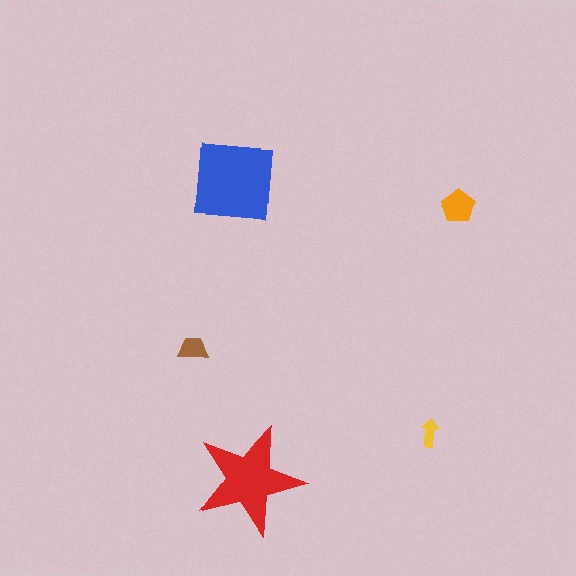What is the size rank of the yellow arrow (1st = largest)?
5th.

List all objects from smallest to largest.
The yellow arrow, the brown trapezoid, the orange pentagon, the red star, the blue square.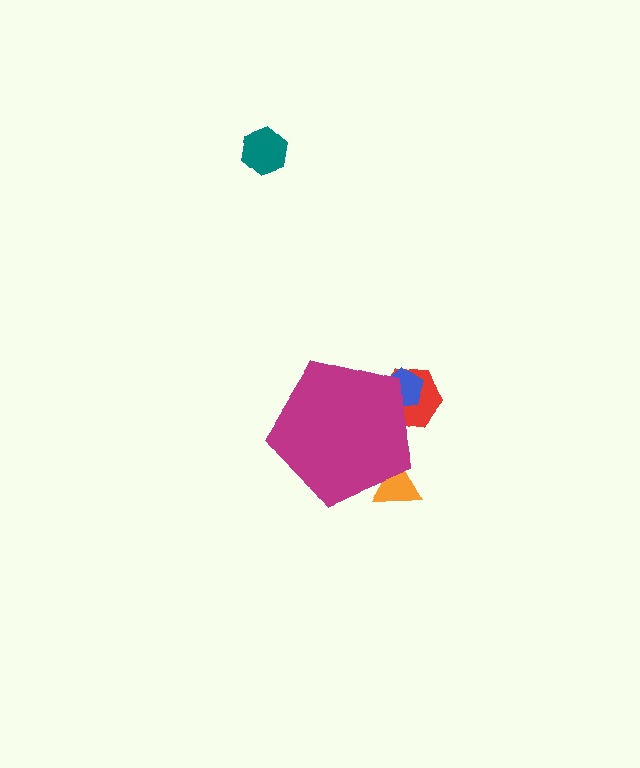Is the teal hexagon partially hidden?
No, the teal hexagon is fully visible.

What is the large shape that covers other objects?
A magenta pentagon.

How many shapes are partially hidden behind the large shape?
3 shapes are partially hidden.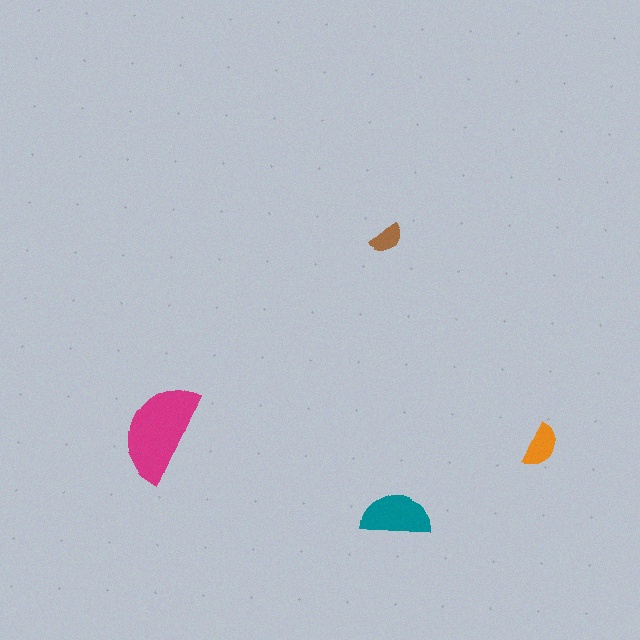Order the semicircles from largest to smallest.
the magenta one, the teal one, the orange one, the brown one.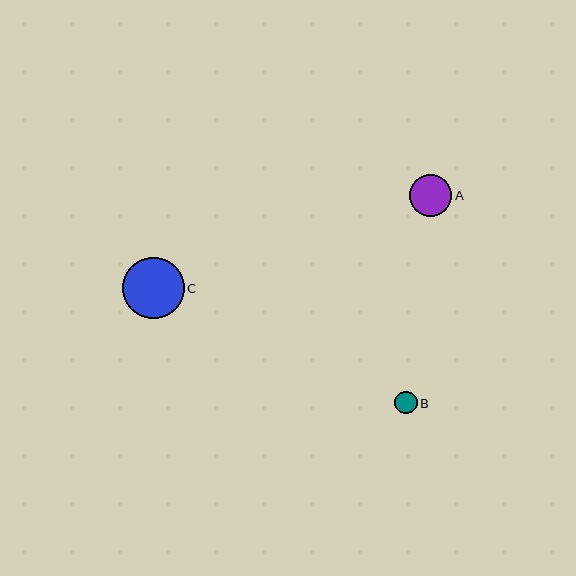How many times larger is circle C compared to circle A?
Circle C is approximately 1.5 times the size of circle A.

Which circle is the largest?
Circle C is the largest with a size of approximately 62 pixels.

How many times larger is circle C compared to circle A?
Circle C is approximately 1.5 times the size of circle A.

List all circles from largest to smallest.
From largest to smallest: C, A, B.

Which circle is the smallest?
Circle B is the smallest with a size of approximately 23 pixels.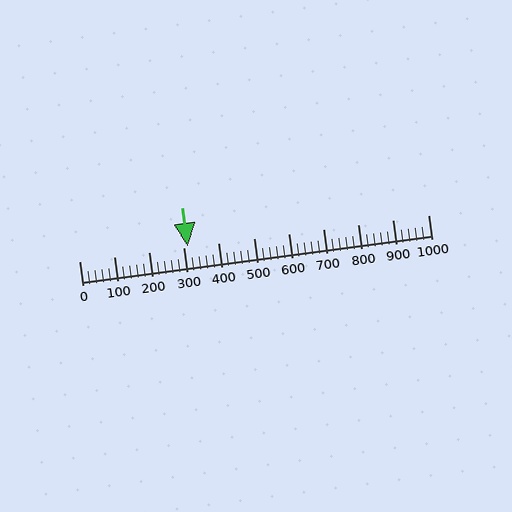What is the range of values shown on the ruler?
The ruler shows values from 0 to 1000.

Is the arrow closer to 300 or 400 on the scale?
The arrow is closer to 300.